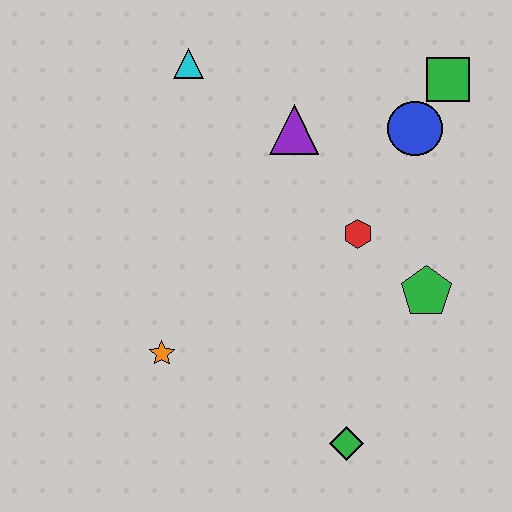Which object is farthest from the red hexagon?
The cyan triangle is farthest from the red hexagon.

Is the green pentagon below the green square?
Yes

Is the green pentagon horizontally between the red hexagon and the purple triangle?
No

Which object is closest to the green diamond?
The green pentagon is closest to the green diamond.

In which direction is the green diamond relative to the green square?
The green diamond is below the green square.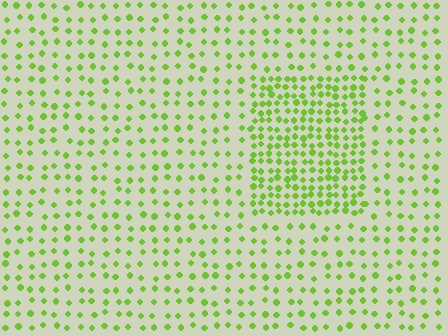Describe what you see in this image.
The image contains small lime elements arranged at two different densities. A rectangle-shaped region is visible where the elements are more densely packed than the surrounding area.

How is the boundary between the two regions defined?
The boundary is defined by a change in element density (approximately 2.2x ratio). All elements are the same color, size, and shape.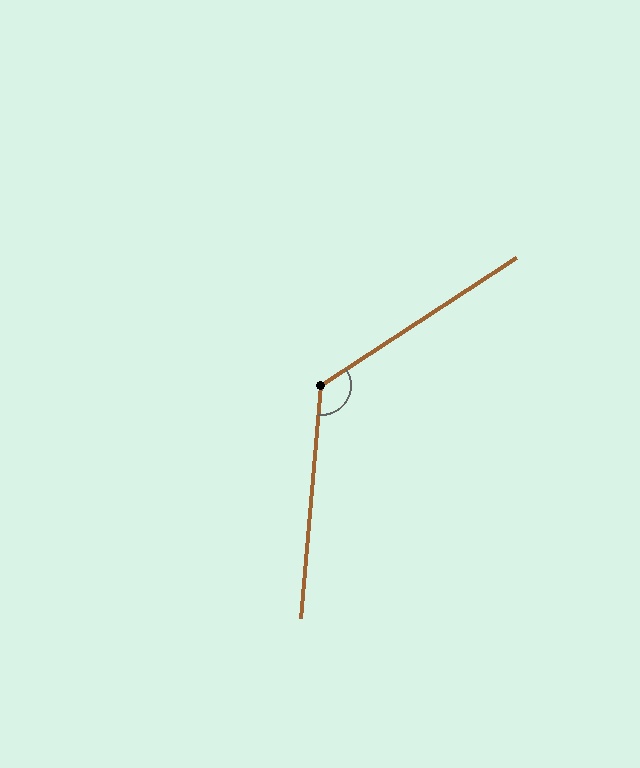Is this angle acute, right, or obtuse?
It is obtuse.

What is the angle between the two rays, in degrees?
Approximately 128 degrees.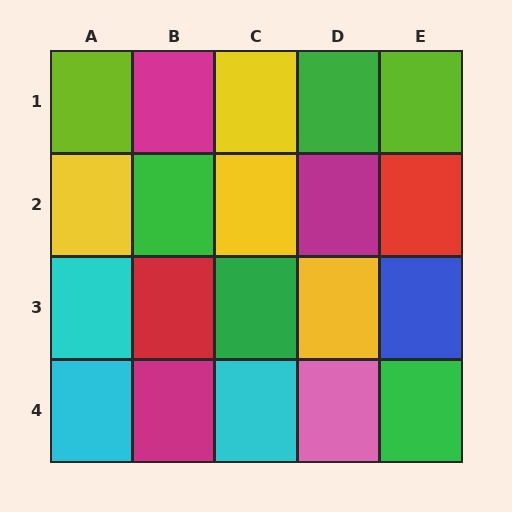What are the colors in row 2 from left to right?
Yellow, green, yellow, magenta, red.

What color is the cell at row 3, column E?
Blue.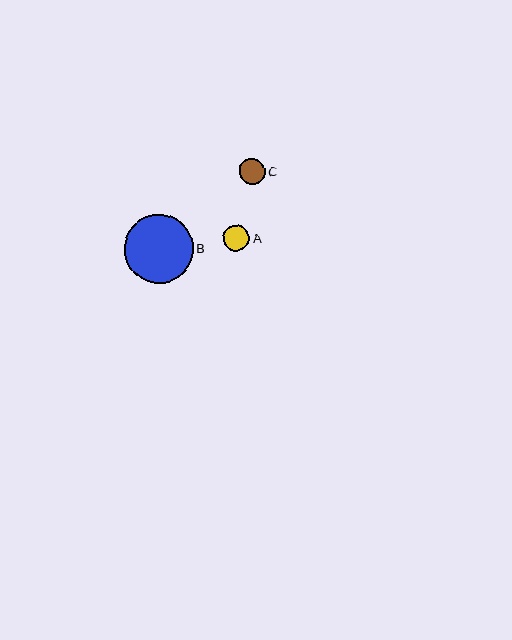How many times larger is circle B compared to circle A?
Circle B is approximately 2.6 times the size of circle A.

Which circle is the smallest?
Circle C is the smallest with a size of approximately 26 pixels.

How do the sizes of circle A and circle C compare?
Circle A and circle C are approximately the same size.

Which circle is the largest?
Circle B is the largest with a size of approximately 69 pixels.